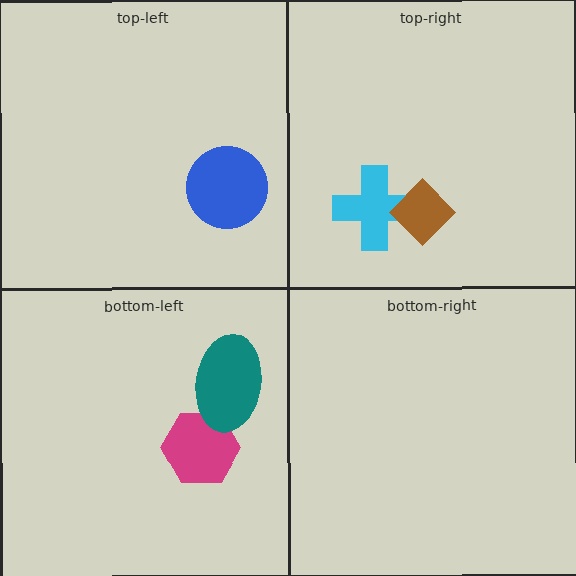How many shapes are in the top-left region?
1.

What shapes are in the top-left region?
The blue circle.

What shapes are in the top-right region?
The cyan cross, the brown diamond.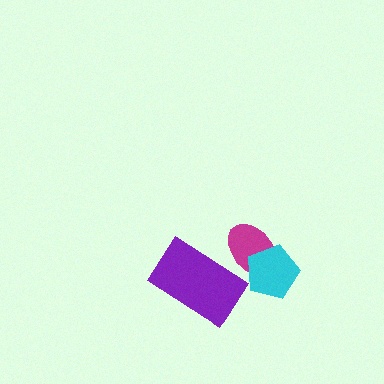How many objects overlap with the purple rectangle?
1 object overlaps with the purple rectangle.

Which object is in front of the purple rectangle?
The magenta ellipse is in front of the purple rectangle.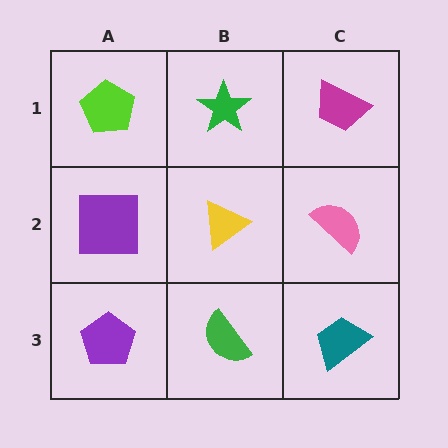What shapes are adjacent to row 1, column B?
A yellow triangle (row 2, column B), a lime pentagon (row 1, column A), a magenta trapezoid (row 1, column C).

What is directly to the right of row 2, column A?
A yellow triangle.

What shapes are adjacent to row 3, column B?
A yellow triangle (row 2, column B), a purple pentagon (row 3, column A), a teal trapezoid (row 3, column C).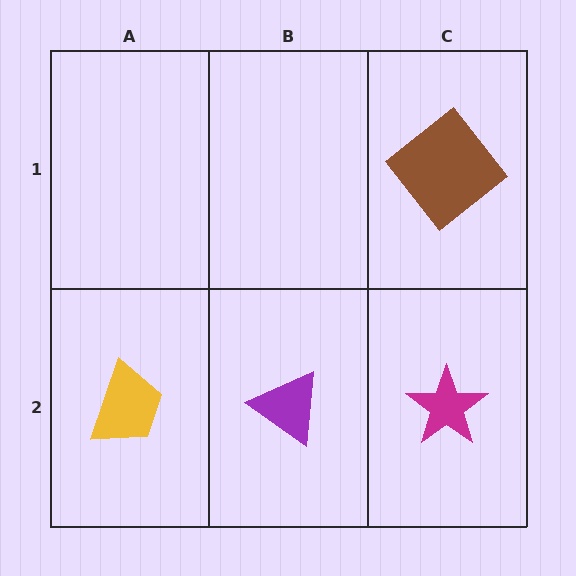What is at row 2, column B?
A purple triangle.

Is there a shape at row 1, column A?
No, that cell is empty.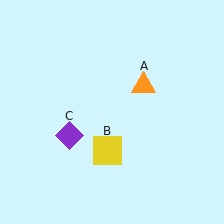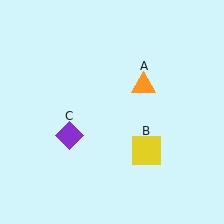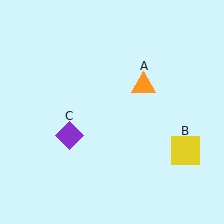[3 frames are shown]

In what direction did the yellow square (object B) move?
The yellow square (object B) moved right.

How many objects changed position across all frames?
1 object changed position: yellow square (object B).